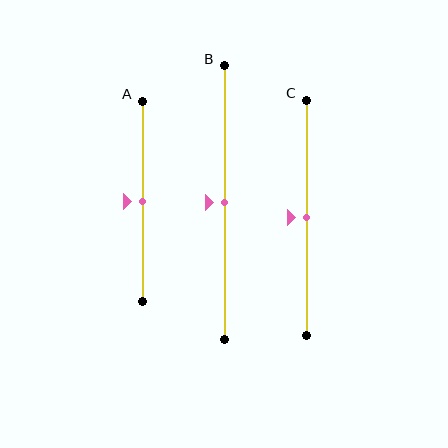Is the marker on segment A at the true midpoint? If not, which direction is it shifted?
Yes, the marker on segment A is at the true midpoint.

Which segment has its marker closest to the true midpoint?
Segment A has its marker closest to the true midpoint.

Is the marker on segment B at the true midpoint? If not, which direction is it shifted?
Yes, the marker on segment B is at the true midpoint.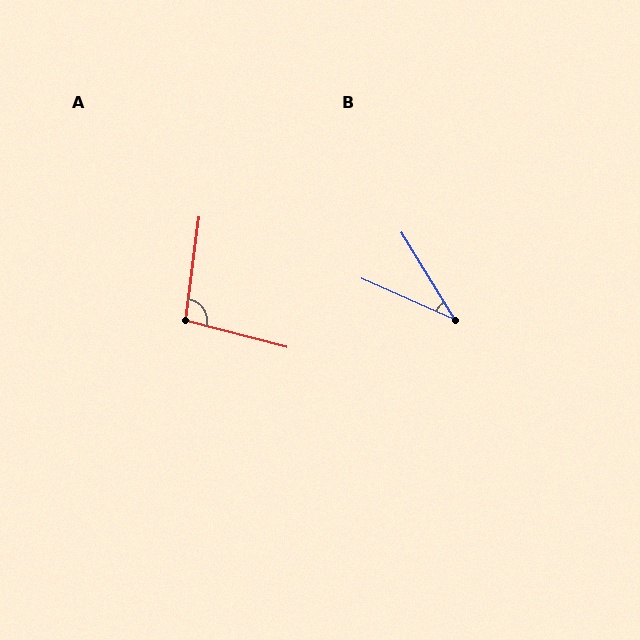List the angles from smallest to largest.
B (34°), A (97°).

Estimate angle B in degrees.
Approximately 34 degrees.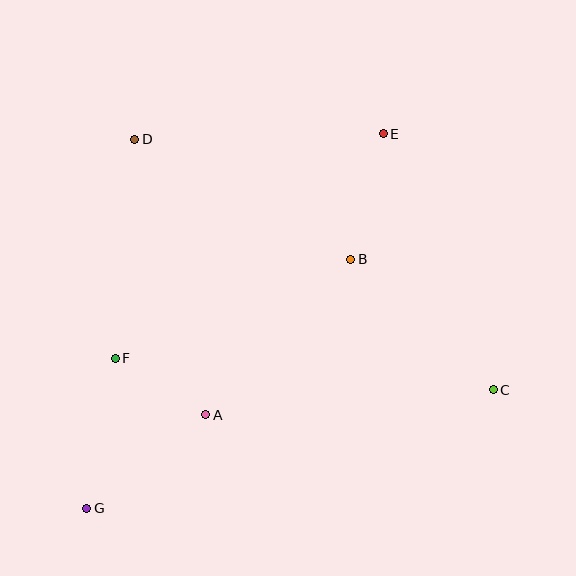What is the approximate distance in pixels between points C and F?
The distance between C and F is approximately 379 pixels.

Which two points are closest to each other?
Points A and F are closest to each other.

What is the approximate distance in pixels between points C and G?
The distance between C and G is approximately 423 pixels.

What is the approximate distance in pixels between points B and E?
The distance between B and E is approximately 129 pixels.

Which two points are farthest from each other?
Points E and G are farthest from each other.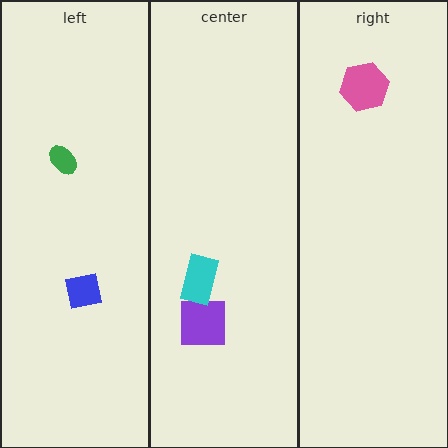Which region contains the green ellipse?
The left region.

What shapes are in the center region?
The purple square, the cyan rectangle.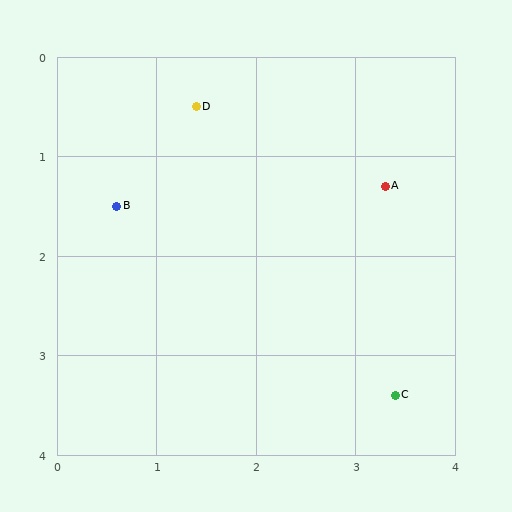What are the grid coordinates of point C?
Point C is at approximately (3.4, 3.4).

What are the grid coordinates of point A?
Point A is at approximately (3.3, 1.3).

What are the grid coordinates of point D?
Point D is at approximately (1.4, 0.5).